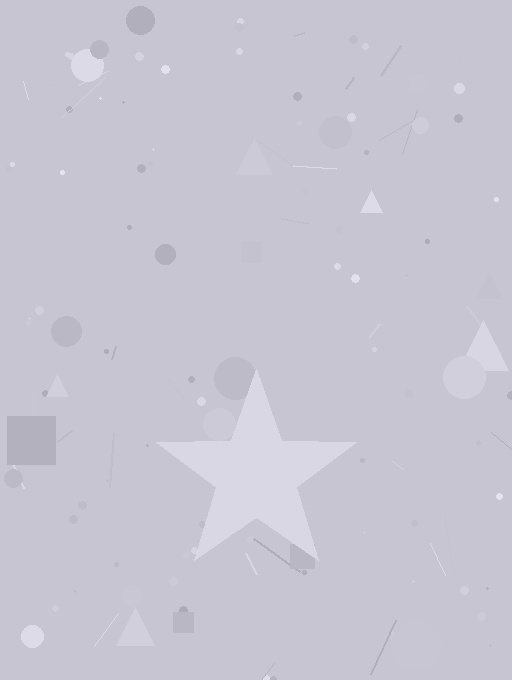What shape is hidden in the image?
A star is hidden in the image.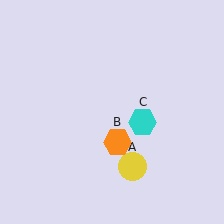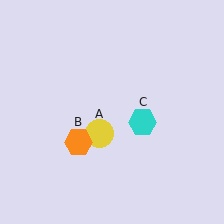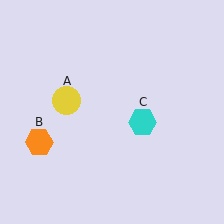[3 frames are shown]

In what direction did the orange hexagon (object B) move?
The orange hexagon (object B) moved left.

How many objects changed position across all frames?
2 objects changed position: yellow circle (object A), orange hexagon (object B).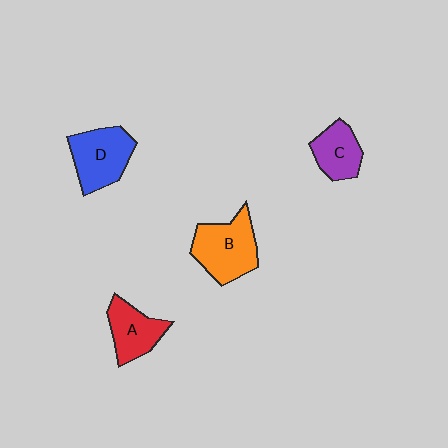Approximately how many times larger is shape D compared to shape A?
Approximately 1.3 times.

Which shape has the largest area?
Shape B (orange).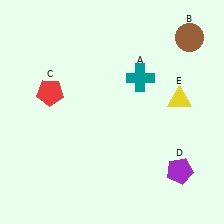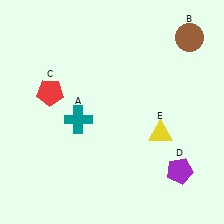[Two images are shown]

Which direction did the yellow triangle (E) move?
The yellow triangle (E) moved down.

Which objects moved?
The objects that moved are: the teal cross (A), the yellow triangle (E).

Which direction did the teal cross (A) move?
The teal cross (A) moved left.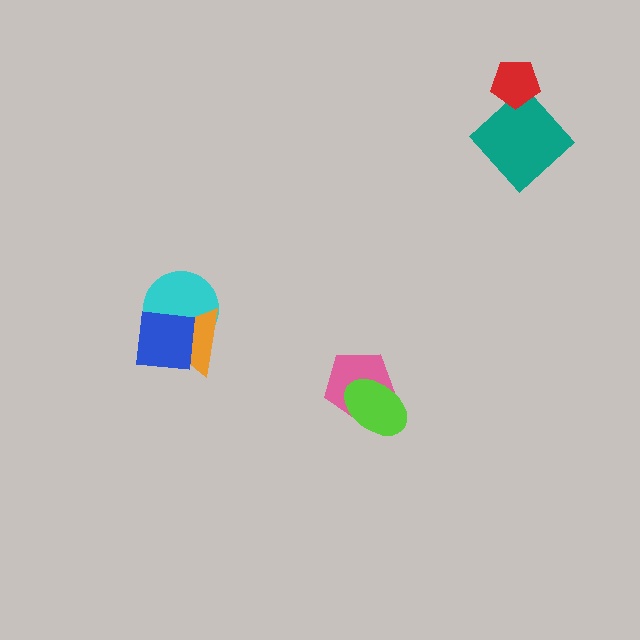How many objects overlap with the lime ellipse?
1 object overlaps with the lime ellipse.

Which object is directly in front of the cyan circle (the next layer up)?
The orange triangle is directly in front of the cyan circle.